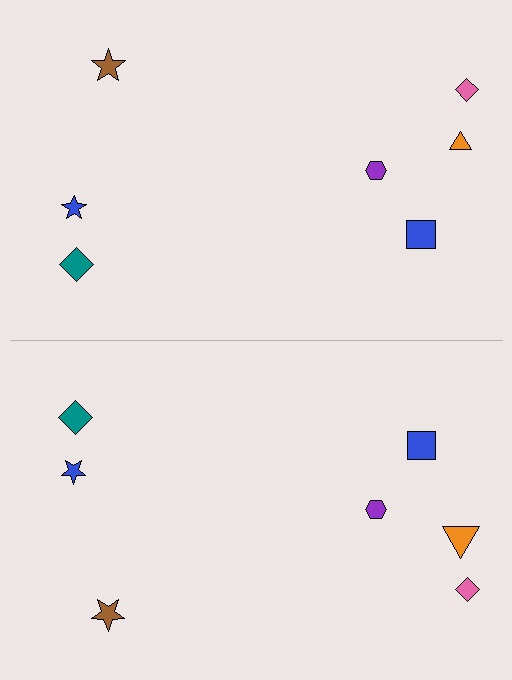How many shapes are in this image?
There are 14 shapes in this image.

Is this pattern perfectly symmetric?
No, the pattern is not perfectly symmetric. The orange triangle on the bottom side has a different size than its mirror counterpart.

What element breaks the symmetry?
The orange triangle on the bottom side has a different size than its mirror counterpart.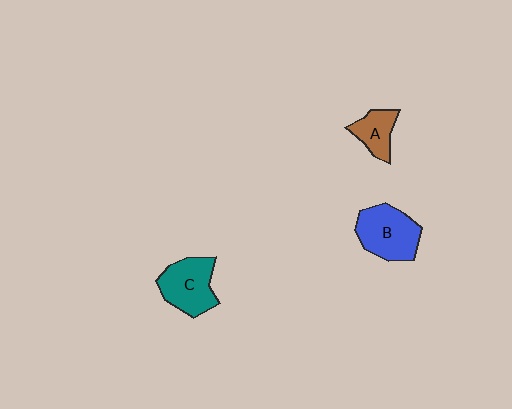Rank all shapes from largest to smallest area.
From largest to smallest: B (blue), C (teal), A (brown).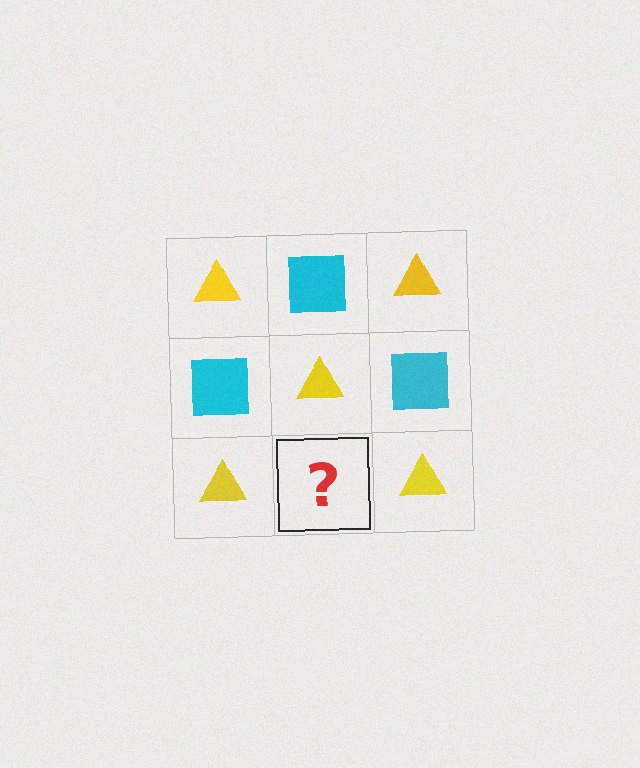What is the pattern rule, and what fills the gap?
The rule is that it alternates yellow triangle and cyan square in a checkerboard pattern. The gap should be filled with a cyan square.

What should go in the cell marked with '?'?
The missing cell should contain a cyan square.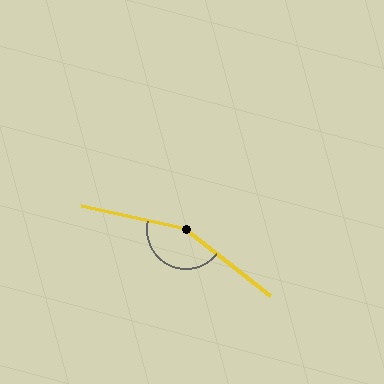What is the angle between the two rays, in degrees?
Approximately 154 degrees.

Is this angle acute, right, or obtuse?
It is obtuse.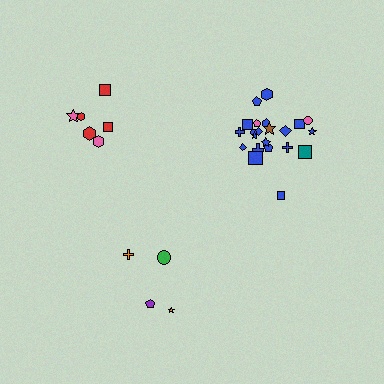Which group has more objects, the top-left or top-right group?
The top-right group.